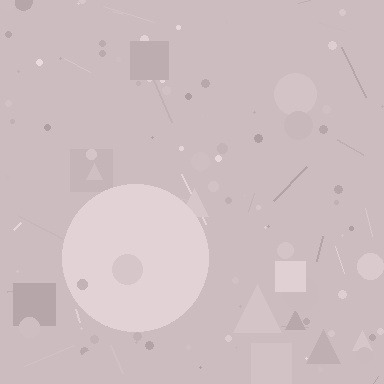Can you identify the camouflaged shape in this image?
The camouflaged shape is a circle.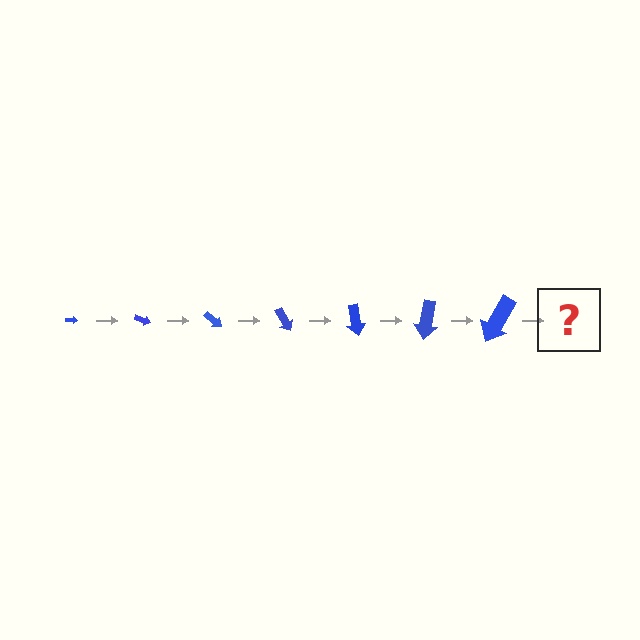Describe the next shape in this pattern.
It should be an arrow, larger than the previous one and rotated 140 degrees from the start.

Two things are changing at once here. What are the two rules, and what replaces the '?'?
The two rules are that the arrow grows larger each step and it rotates 20 degrees each step. The '?' should be an arrow, larger than the previous one and rotated 140 degrees from the start.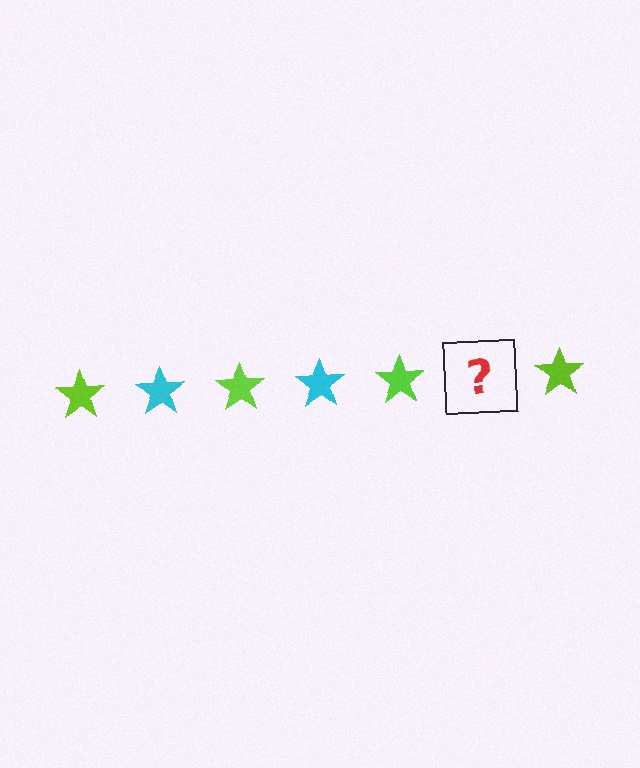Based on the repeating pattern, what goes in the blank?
The blank should be a cyan star.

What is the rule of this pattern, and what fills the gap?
The rule is that the pattern cycles through lime, cyan stars. The gap should be filled with a cyan star.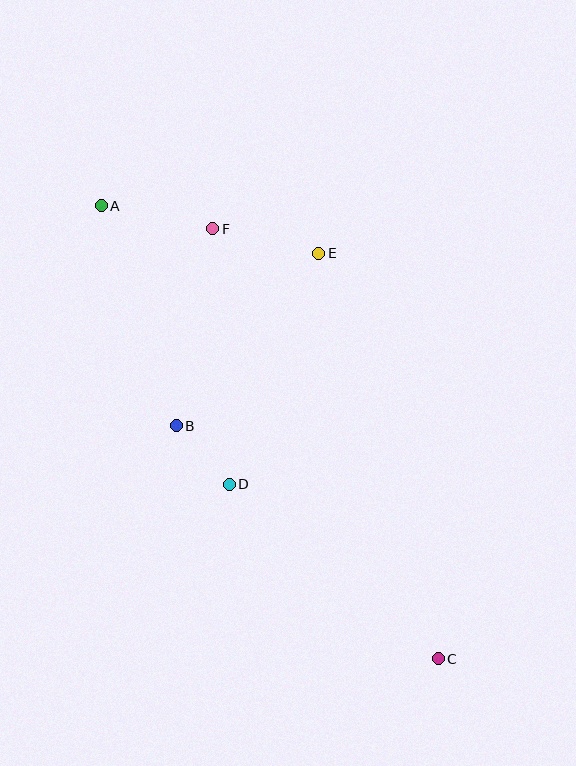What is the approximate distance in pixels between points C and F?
The distance between C and F is approximately 485 pixels.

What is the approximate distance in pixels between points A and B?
The distance between A and B is approximately 232 pixels.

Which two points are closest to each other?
Points B and D are closest to each other.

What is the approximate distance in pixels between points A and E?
The distance between A and E is approximately 223 pixels.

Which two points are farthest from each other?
Points A and C are farthest from each other.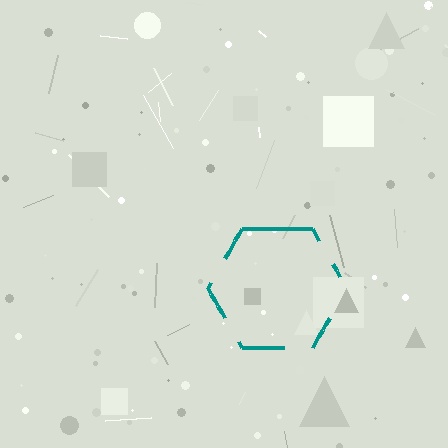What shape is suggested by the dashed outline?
The dashed outline suggests a hexagon.